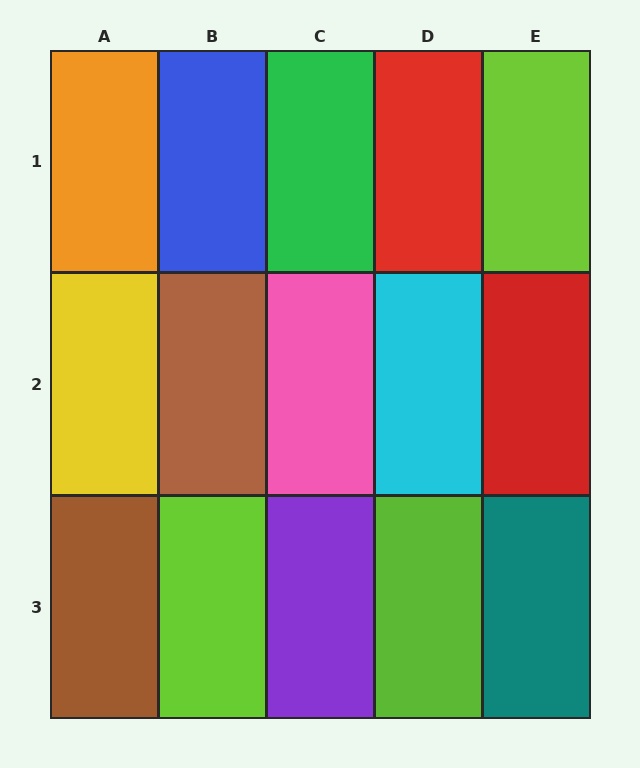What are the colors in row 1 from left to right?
Orange, blue, green, red, lime.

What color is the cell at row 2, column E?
Red.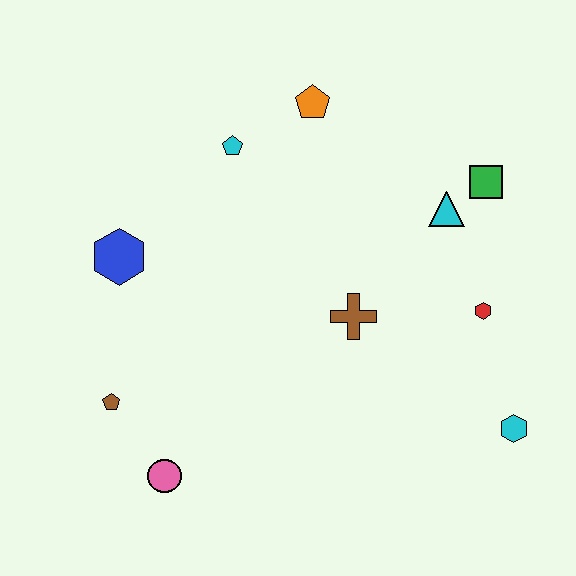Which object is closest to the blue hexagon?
The brown pentagon is closest to the blue hexagon.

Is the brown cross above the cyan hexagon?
Yes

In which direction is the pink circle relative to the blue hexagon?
The pink circle is below the blue hexagon.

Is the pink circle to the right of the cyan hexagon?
No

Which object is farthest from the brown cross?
The brown pentagon is farthest from the brown cross.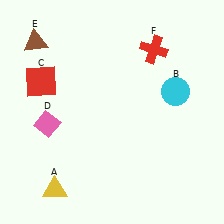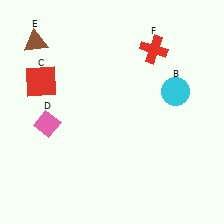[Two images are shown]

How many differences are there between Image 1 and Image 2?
There is 1 difference between the two images.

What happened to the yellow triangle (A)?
The yellow triangle (A) was removed in Image 2. It was in the bottom-left area of Image 1.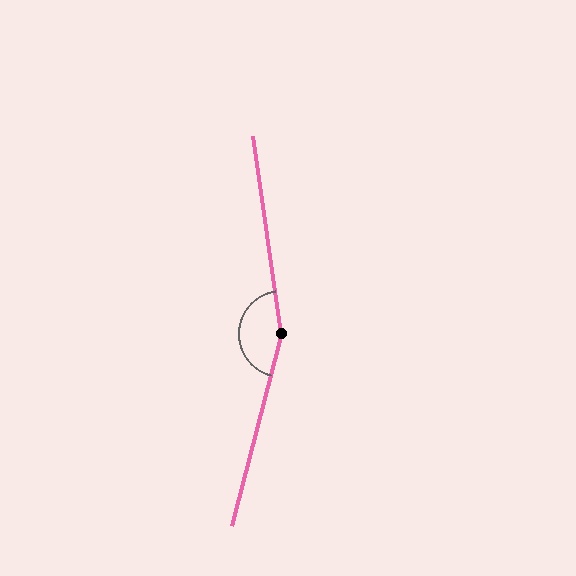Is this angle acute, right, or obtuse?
It is obtuse.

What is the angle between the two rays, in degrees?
Approximately 157 degrees.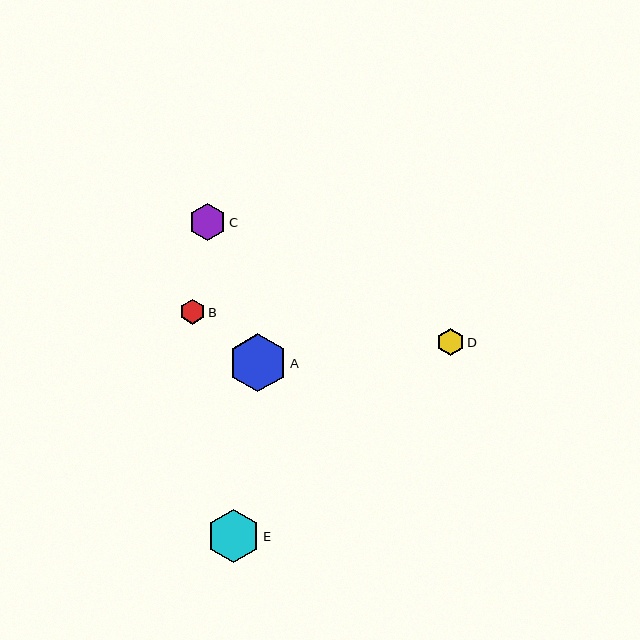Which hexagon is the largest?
Hexagon A is the largest with a size of approximately 58 pixels.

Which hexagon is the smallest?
Hexagon B is the smallest with a size of approximately 25 pixels.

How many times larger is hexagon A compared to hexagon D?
Hexagon A is approximately 2.1 times the size of hexagon D.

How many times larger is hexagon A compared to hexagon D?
Hexagon A is approximately 2.1 times the size of hexagon D.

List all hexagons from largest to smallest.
From largest to smallest: A, E, C, D, B.